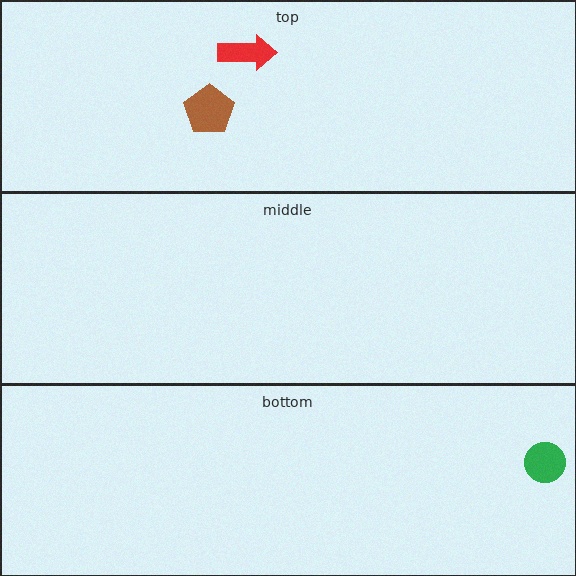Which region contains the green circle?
The bottom region.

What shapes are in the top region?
The brown pentagon, the red arrow.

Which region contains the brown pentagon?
The top region.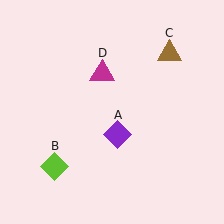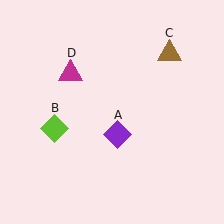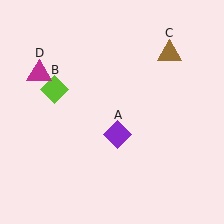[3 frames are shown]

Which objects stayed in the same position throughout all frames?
Purple diamond (object A) and brown triangle (object C) remained stationary.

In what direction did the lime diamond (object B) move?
The lime diamond (object B) moved up.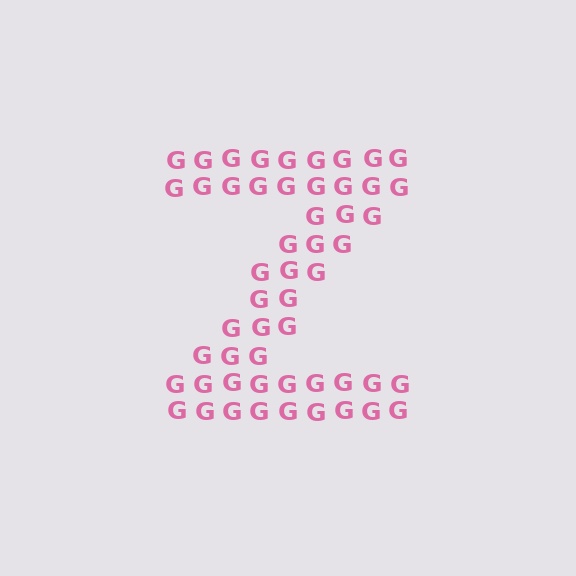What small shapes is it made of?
It is made of small letter G's.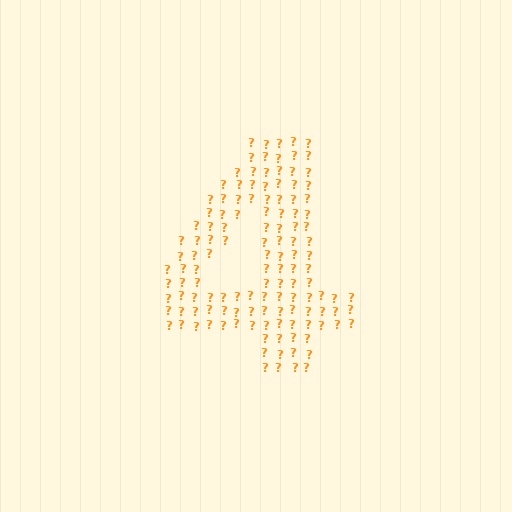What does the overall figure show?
The overall figure shows the digit 4.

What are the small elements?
The small elements are question marks.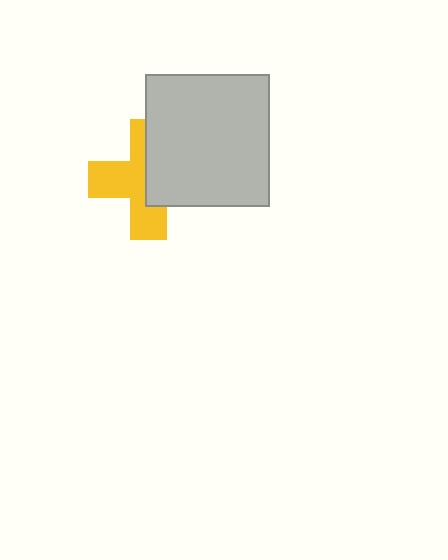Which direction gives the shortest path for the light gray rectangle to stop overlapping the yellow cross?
Moving right gives the shortest separation.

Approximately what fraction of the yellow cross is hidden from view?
Roughly 45% of the yellow cross is hidden behind the light gray rectangle.